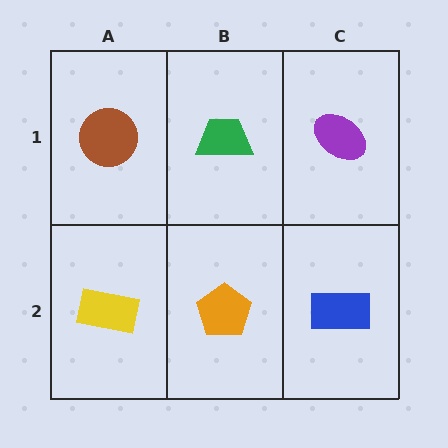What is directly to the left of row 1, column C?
A green trapezoid.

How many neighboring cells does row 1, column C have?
2.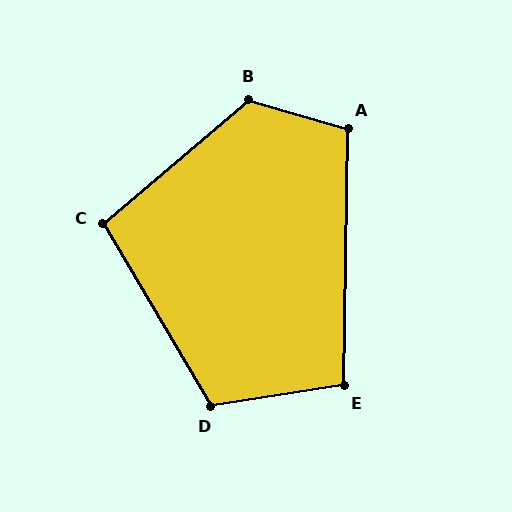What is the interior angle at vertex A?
Approximately 106 degrees (obtuse).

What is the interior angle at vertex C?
Approximately 100 degrees (obtuse).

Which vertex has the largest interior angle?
B, at approximately 123 degrees.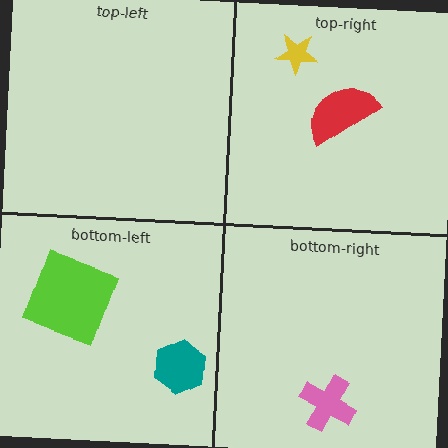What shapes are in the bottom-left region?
The teal hexagon, the lime square.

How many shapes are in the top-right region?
2.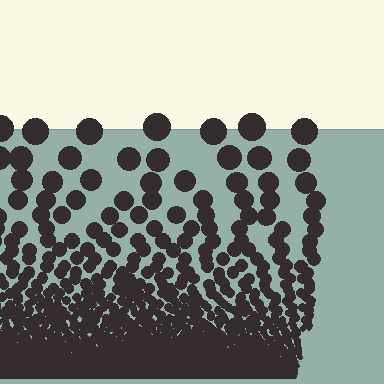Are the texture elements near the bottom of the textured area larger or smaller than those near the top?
Smaller. The gradient is inverted — elements near the bottom are smaller and denser.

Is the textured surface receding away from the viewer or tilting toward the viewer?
The surface appears to tilt toward the viewer. Texture elements get larger and sparser toward the top.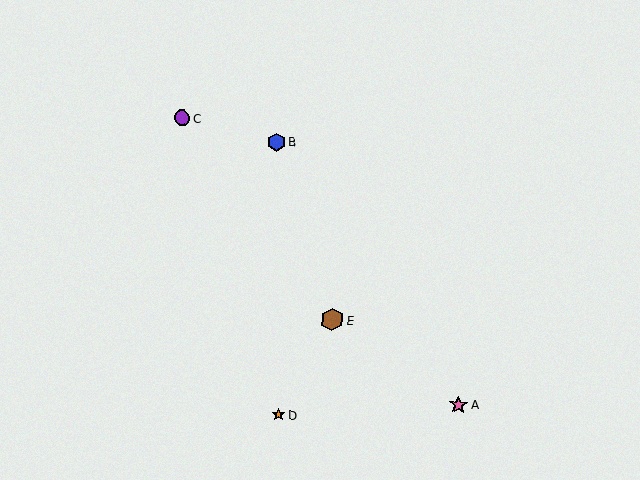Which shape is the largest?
The brown hexagon (labeled E) is the largest.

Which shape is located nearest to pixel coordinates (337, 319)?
The brown hexagon (labeled E) at (332, 320) is nearest to that location.